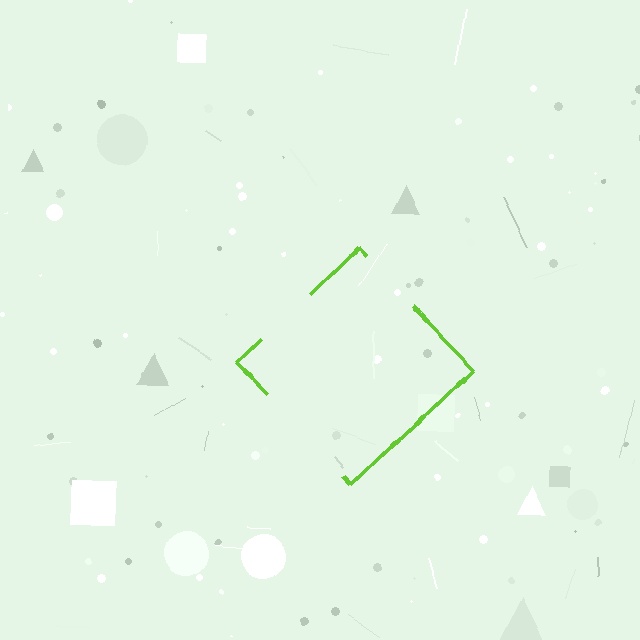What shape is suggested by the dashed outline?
The dashed outline suggests a diamond.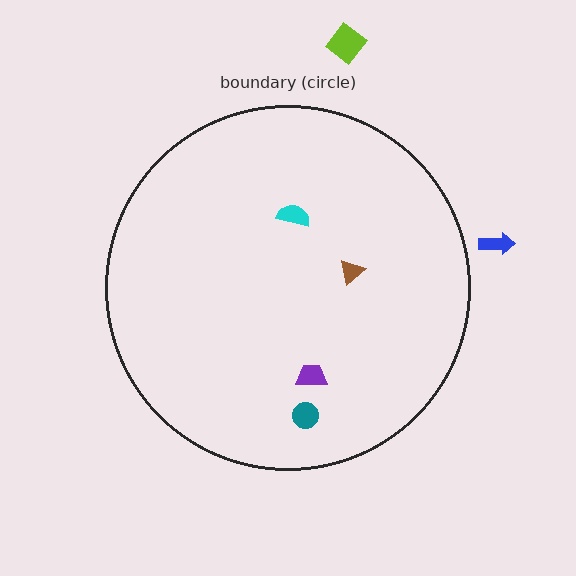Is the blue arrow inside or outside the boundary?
Outside.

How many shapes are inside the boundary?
4 inside, 2 outside.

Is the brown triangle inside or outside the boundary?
Inside.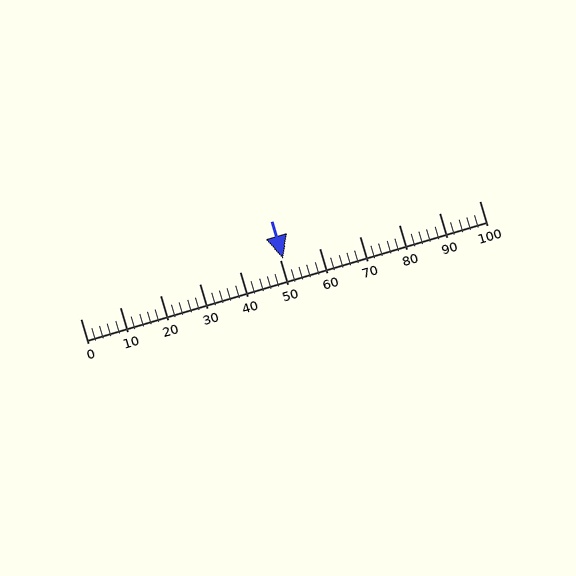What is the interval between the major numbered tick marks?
The major tick marks are spaced 10 units apart.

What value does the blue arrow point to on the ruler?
The blue arrow points to approximately 51.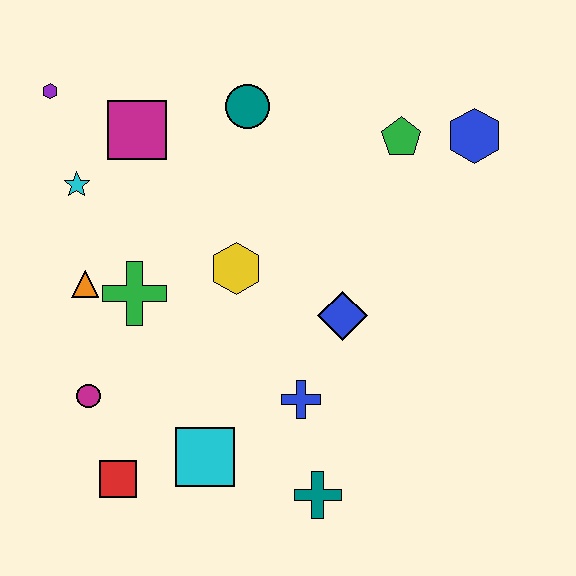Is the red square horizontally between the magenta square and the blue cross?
No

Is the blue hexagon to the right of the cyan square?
Yes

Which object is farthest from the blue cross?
The purple hexagon is farthest from the blue cross.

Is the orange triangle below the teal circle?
Yes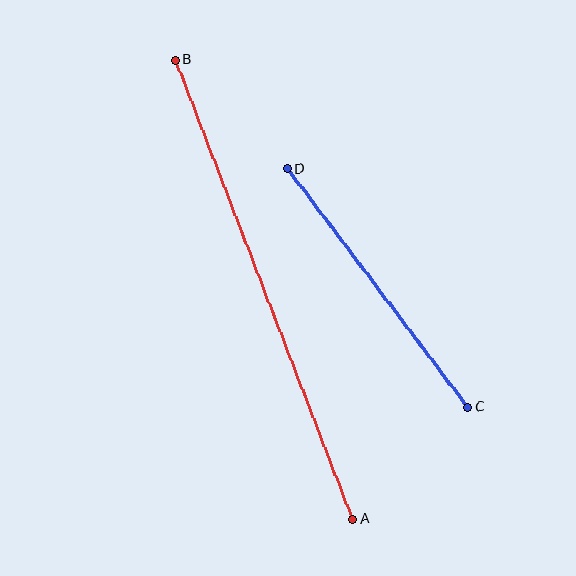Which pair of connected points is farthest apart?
Points A and B are farthest apart.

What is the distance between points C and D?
The distance is approximately 299 pixels.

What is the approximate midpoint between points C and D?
The midpoint is at approximately (378, 288) pixels.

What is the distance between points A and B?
The distance is approximately 492 pixels.